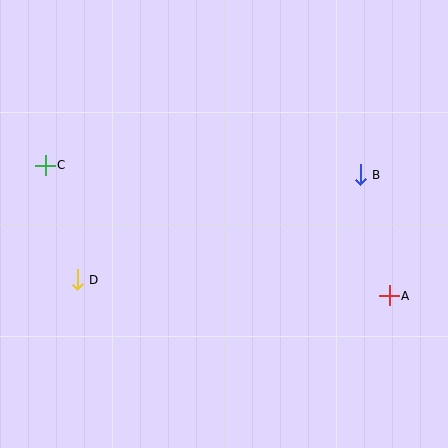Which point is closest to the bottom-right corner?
Point A is closest to the bottom-right corner.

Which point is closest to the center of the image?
Point B at (360, 175) is closest to the center.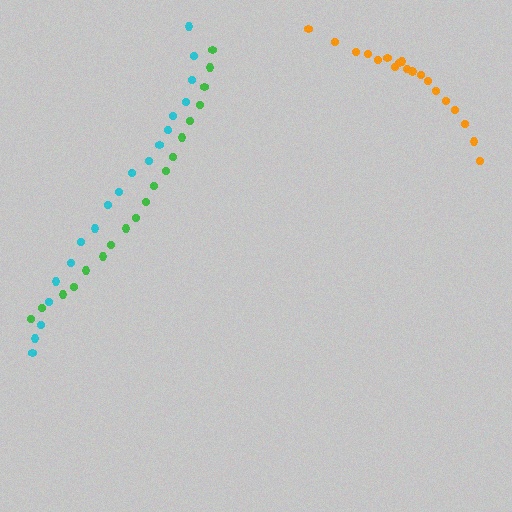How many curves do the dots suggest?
There are 3 distinct paths.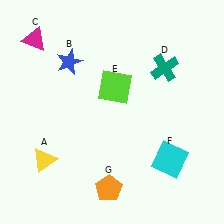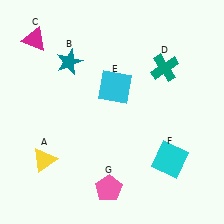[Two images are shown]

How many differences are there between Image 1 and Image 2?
There are 3 differences between the two images.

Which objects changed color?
B changed from blue to teal. E changed from lime to cyan. G changed from orange to pink.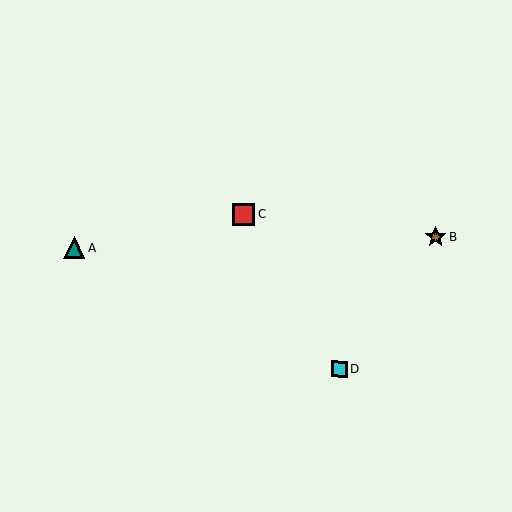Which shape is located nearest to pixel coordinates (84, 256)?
The teal triangle (labeled A) at (74, 247) is nearest to that location.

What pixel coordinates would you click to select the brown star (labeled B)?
Click at (436, 237) to select the brown star B.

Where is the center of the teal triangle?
The center of the teal triangle is at (74, 247).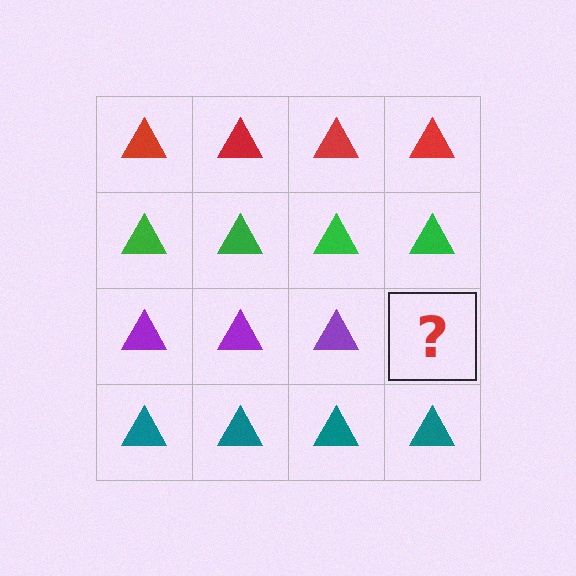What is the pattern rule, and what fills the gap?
The rule is that each row has a consistent color. The gap should be filled with a purple triangle.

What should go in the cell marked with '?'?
The missing cell should contain a purple triangle.